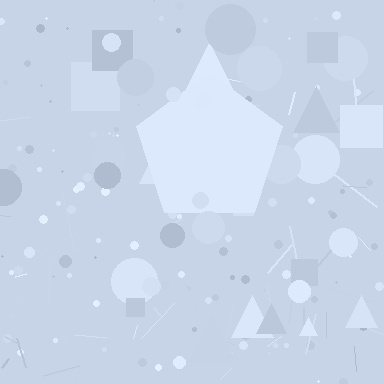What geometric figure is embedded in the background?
A pentagon is embedded in the background.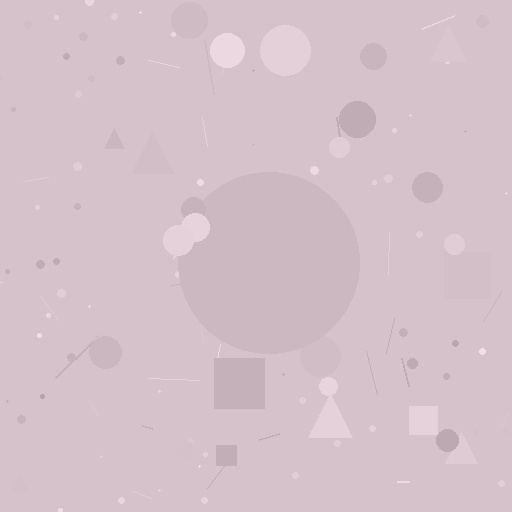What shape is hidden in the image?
A circle is hidden in the image.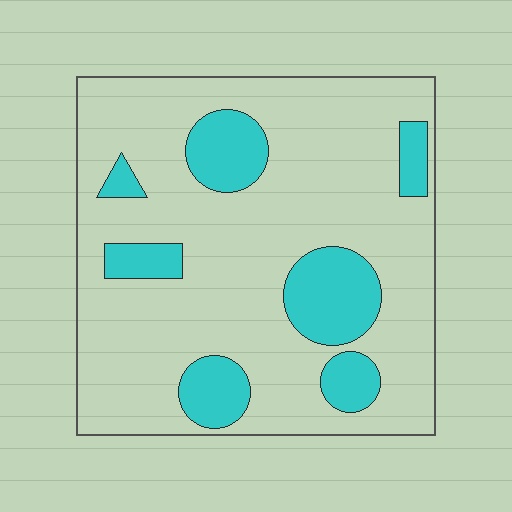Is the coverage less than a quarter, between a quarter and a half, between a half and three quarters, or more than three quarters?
Less than a quarter.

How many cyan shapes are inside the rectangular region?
7.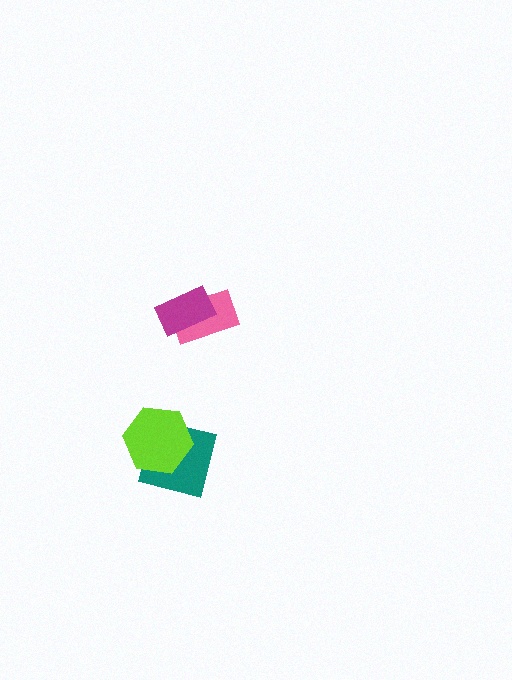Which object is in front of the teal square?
The lime hexagon is in front of the teal square.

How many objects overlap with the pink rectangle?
1 object overlaps with the pink rectangle.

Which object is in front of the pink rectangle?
The magenta rectangle is in front of the pink rectangle.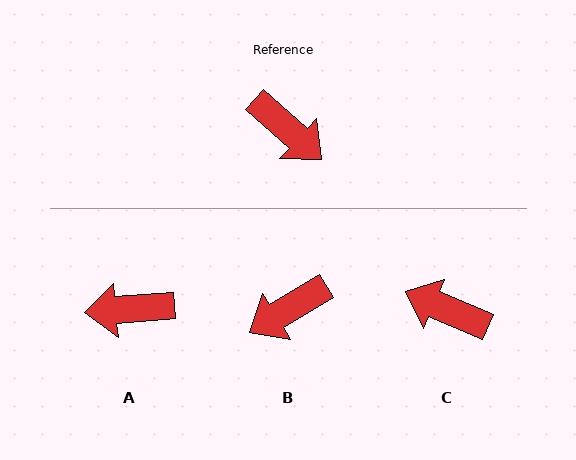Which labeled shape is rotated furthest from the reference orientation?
C, about 161 degrees away.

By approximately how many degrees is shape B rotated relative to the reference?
Approximately 107 degrees clockwise.